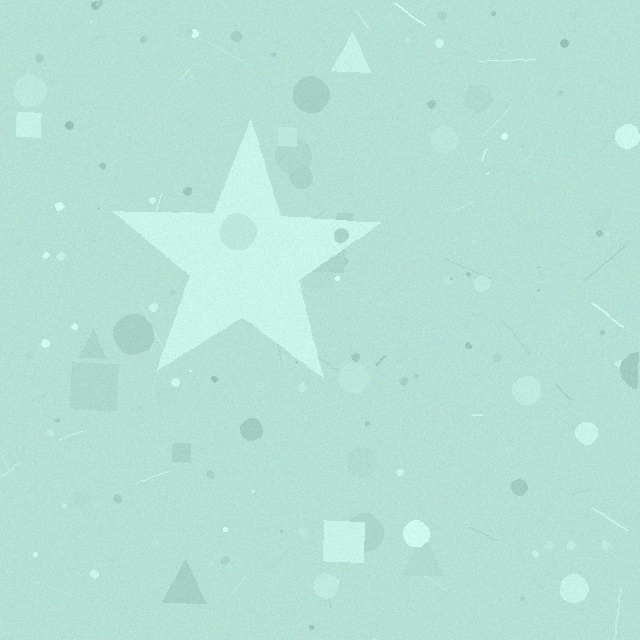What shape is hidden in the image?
A star is hidden in the image.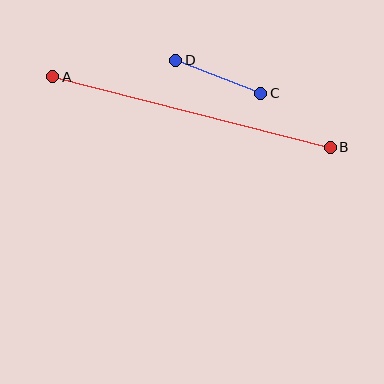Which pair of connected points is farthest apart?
Points A and B are farthest apart.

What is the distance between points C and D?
The distance is approximately 91 pixels.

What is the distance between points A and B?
The distance is approximately 286 pixels.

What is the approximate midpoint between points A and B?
The midpoint is at approximately (192, 112) pixels.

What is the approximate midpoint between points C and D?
The midpoint is at approximately (218, 77) pixels.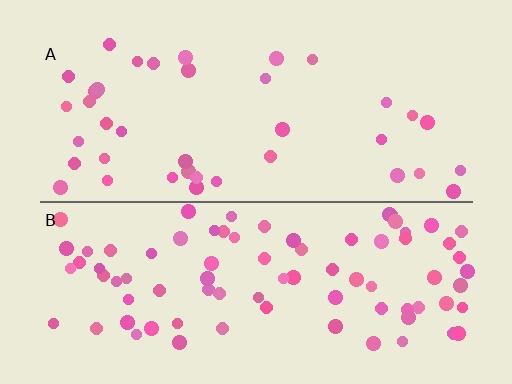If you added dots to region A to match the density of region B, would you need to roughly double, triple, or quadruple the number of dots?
Approximately double.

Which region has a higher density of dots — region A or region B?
B (the bottom).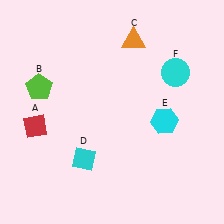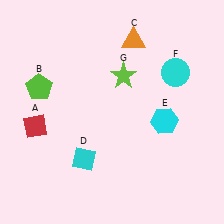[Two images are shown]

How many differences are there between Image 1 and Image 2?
There is 1 difference between the two images.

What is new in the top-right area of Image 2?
A lime star (G) was added in the top-right area of Image 2.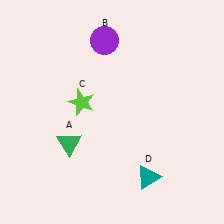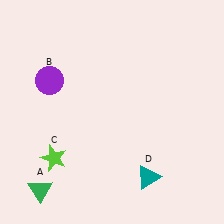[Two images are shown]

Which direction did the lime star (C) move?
The lime star (C) moved down.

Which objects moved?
The objects that moved are: the green triangle (A), the purple circle (B), the lime star (C).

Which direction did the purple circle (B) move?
The purple circle (B) moved left.